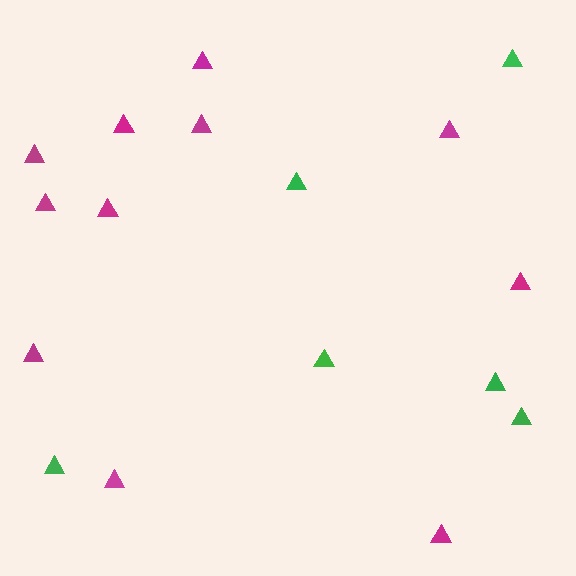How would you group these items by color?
There are 2 groups: one group of green triangles (6) and one group of magenta triangles (11).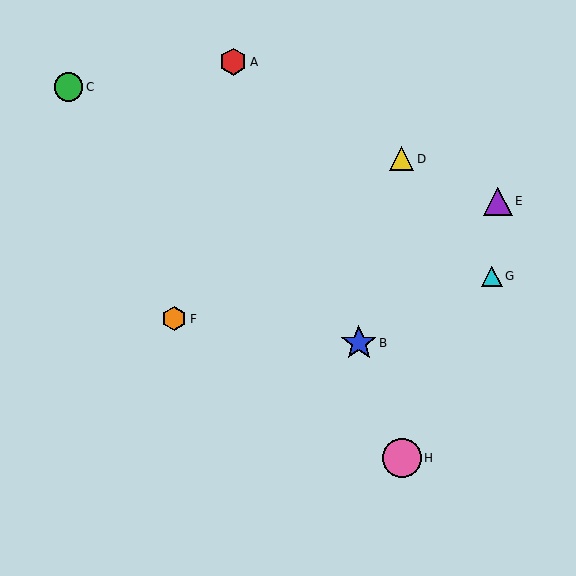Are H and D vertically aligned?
Yes, both are at x≈402.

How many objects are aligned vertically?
2 objects (D, H) are aligned vertically.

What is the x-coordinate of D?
Object D is at x≈402.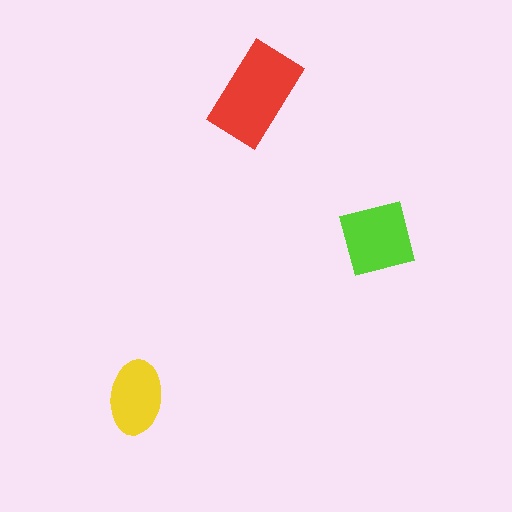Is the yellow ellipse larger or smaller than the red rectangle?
Smaller.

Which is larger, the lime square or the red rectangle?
The red rectangle.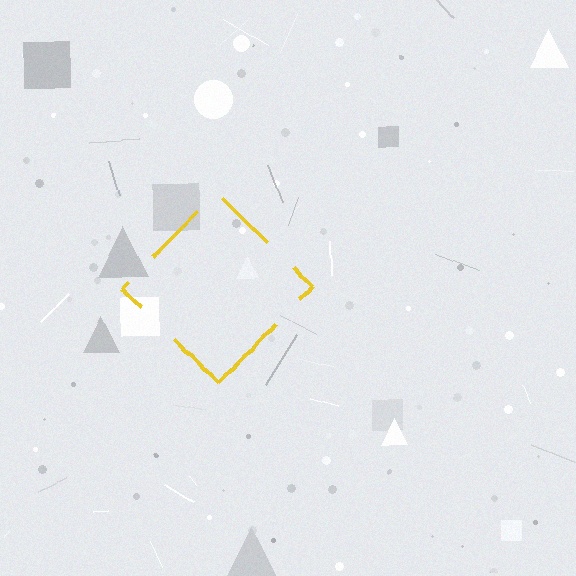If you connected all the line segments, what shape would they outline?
They would outline a diamond.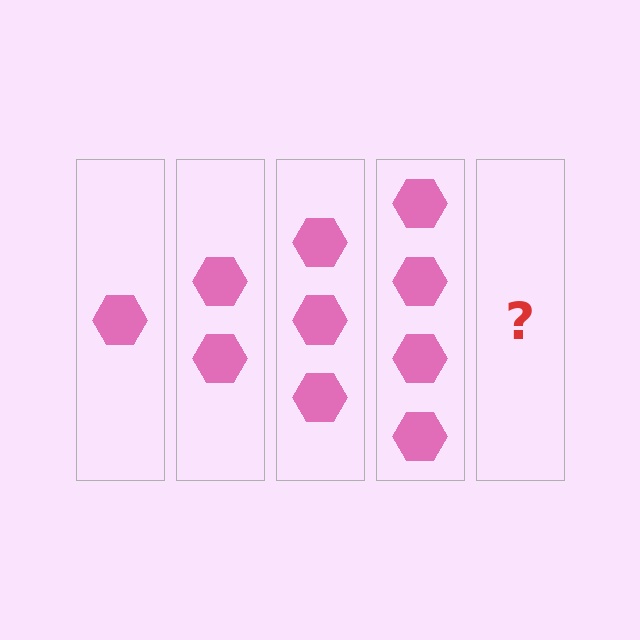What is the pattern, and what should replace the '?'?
The pattern is that each step adds one more hexagon. The '?' should be 5 hexagons.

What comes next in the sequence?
The next element should be 5 hexagons.